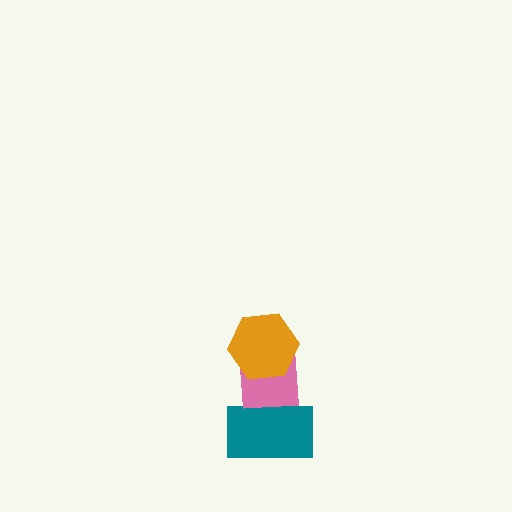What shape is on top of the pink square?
The orange hexagon is on top of the pink square.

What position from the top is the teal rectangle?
The teal rectangle is 3rd from the top.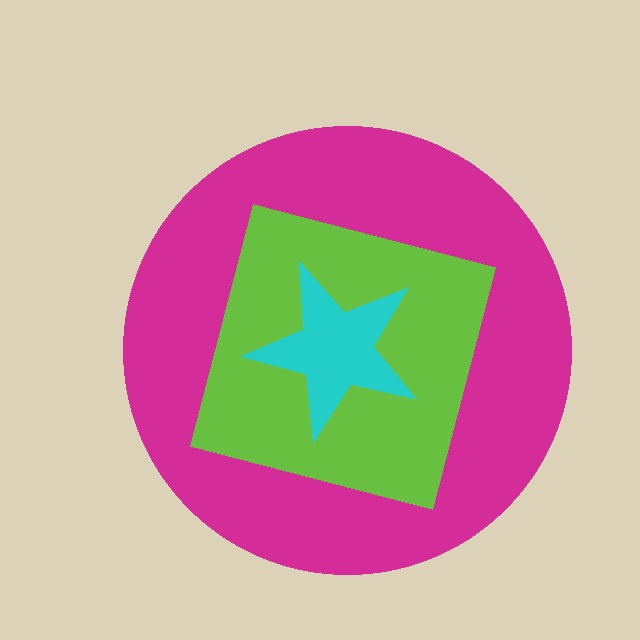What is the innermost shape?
The cyan star.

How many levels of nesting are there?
3.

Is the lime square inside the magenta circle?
Yes.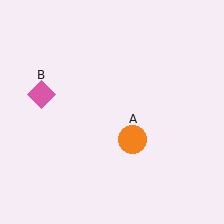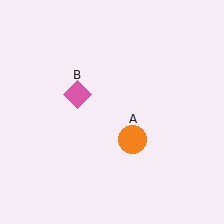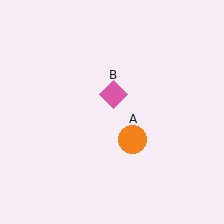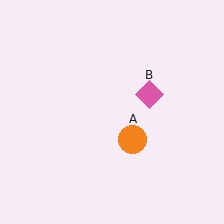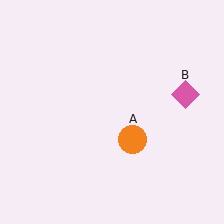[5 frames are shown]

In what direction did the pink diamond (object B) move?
The pink diamond (object B) moved right.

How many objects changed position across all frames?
1 object changed position: pink diamond (object B).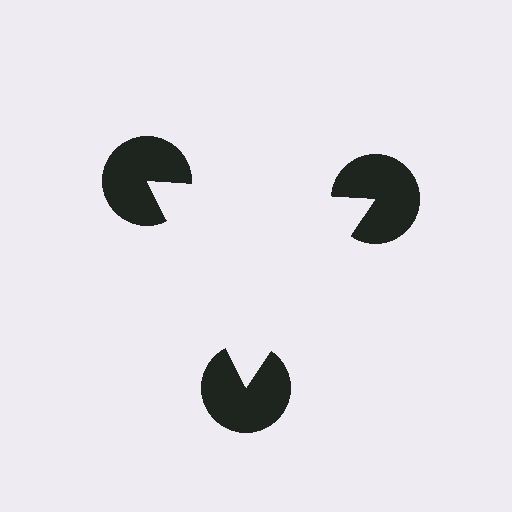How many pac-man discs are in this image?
There are 3 — one at each vertex of the illusory triangle.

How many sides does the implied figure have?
3 sides.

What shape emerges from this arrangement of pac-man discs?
An illusory triangle — its edges are inferred from the aligned wedge cuts in the pac-man discs, not physically drawn.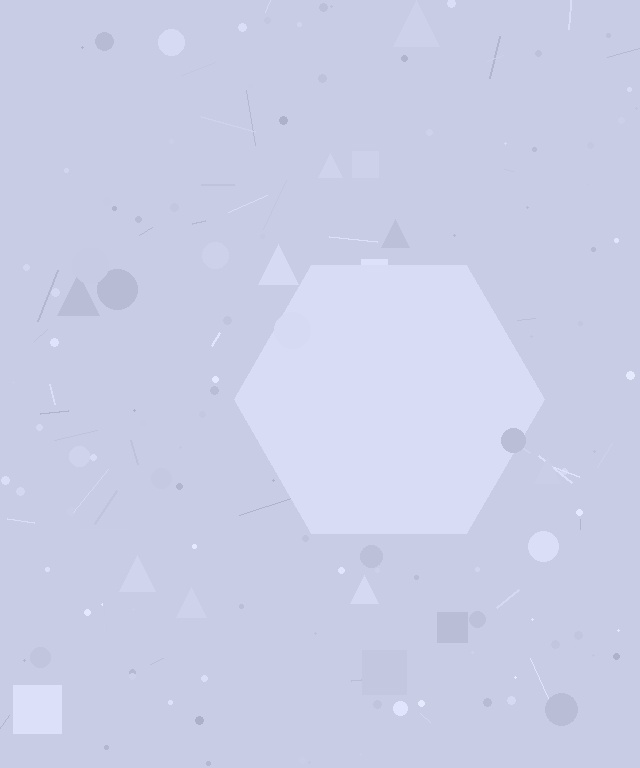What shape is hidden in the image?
A hexagon is hidden in the image.